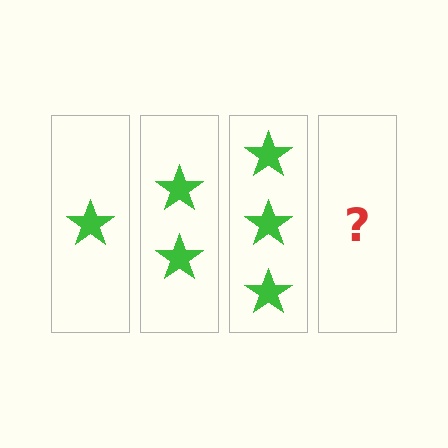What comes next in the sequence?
The next element should be 4 stars.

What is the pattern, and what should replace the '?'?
The pattern is that each step adds one more star. The '?' should be 4 stars.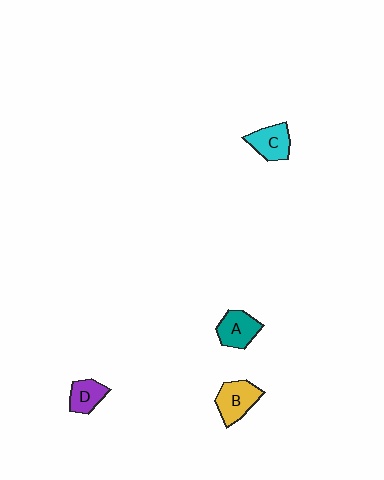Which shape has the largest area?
Shape B (yellow).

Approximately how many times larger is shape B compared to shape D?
Approximately 1.4 times.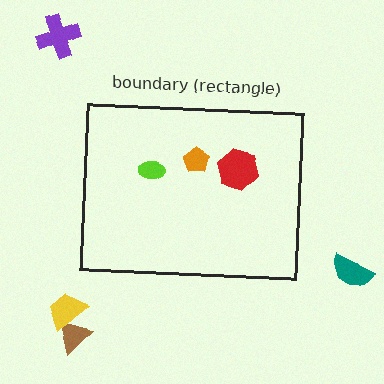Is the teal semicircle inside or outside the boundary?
Outside.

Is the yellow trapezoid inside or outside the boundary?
Outside.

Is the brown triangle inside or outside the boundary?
Outside.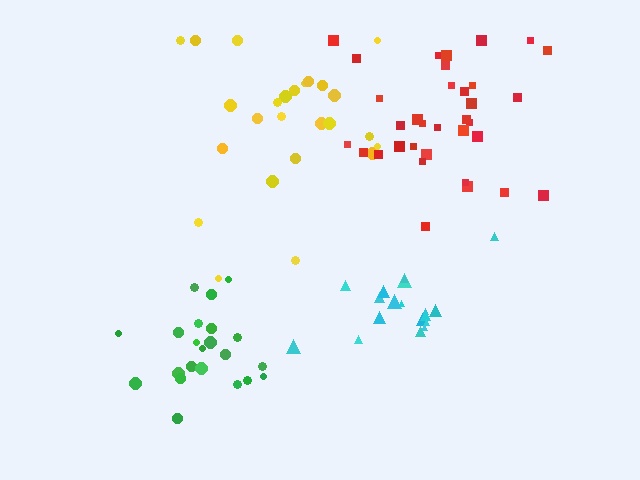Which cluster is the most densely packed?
Green.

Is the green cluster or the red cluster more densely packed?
Green.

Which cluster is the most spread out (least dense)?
Yellow.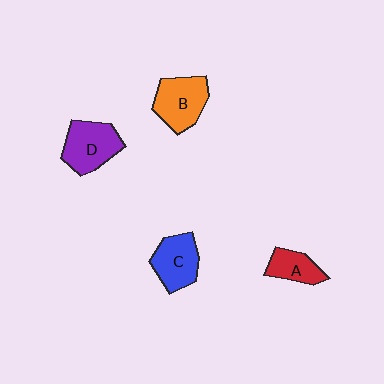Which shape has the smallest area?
Shape A (red).